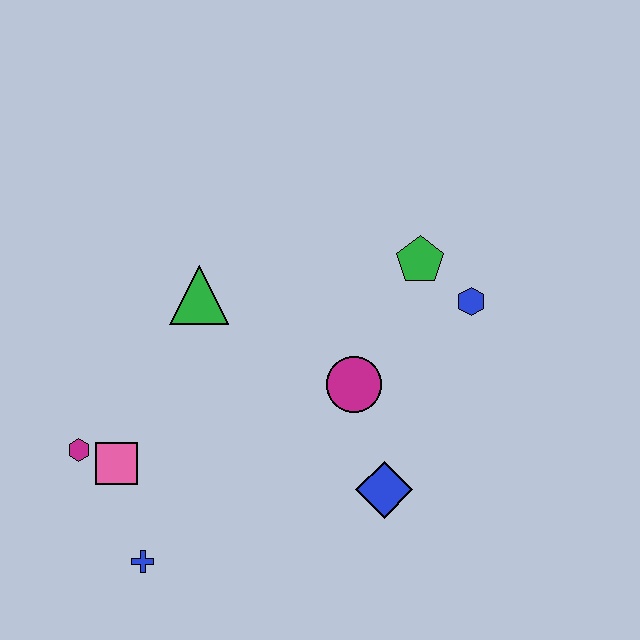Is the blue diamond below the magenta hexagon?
Yes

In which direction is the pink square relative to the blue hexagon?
The pink square is to the left of the blue hexagon.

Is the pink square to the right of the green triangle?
No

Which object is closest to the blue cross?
The pink square is closest to the blue cross.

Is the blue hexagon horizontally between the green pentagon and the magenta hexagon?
No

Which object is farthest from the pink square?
The blue hexagon is farthest from the pink square.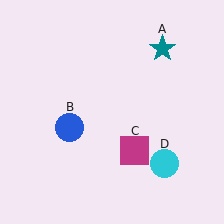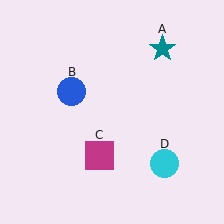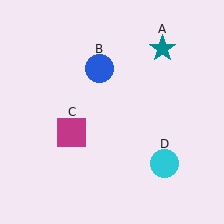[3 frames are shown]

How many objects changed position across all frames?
2 objects changed position: blue circle (object B), magenta square (object C).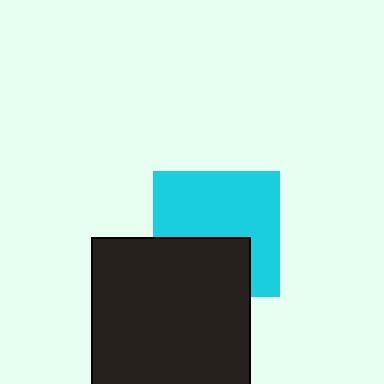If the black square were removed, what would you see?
You would see the complete cyan square.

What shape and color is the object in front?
The object in front is a black square.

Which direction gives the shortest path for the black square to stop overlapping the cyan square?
Moving down gives the shortest separation.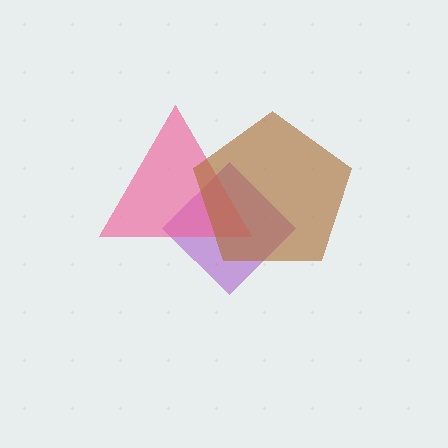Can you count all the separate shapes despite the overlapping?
Yes, there are 3 separate shapes.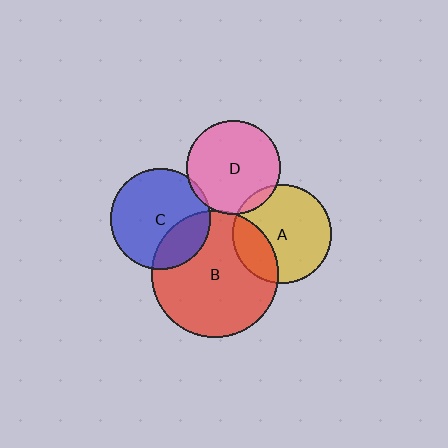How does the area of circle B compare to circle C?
Approximately 1.6 times.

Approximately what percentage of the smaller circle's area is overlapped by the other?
Approximately 25%.